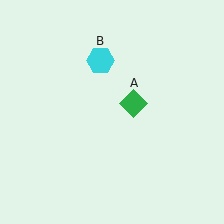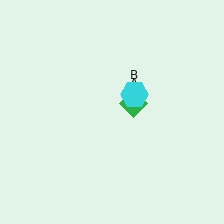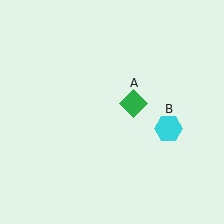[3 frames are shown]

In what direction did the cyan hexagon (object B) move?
The cyan hexagon (object B) moved down and to the right.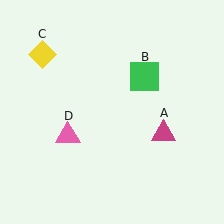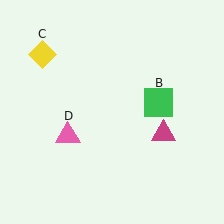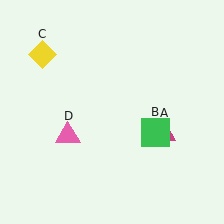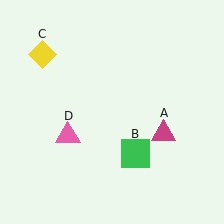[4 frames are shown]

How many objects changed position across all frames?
1 object changed position: green square (object B).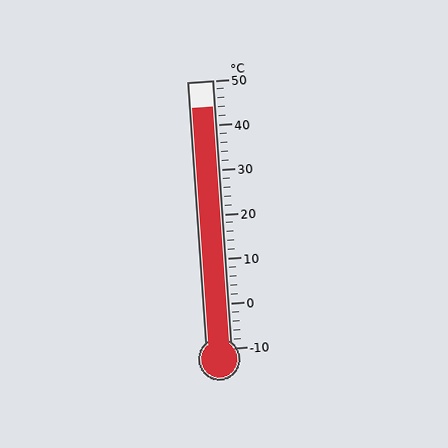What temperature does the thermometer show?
The thermometer shows approximately 44°C.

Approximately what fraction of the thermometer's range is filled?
The thermometer is filled to approximately 90% of its range.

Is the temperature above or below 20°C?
The temperature is above 20°C.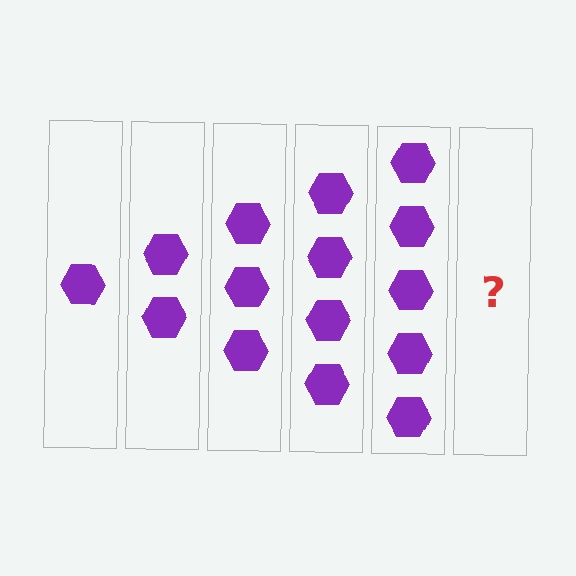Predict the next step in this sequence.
The next step is 6 hexagons.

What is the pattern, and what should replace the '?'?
The pattern is that each step adds one more hexagon. The '?' should be 6 hexagons.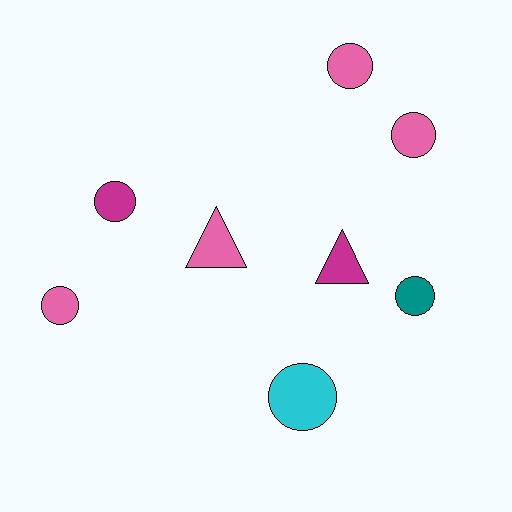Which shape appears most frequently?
Circle, with 6 objects.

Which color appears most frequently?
Pink, with 4 objects.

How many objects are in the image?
There are 8 objects.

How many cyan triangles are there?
There are no cyan triangles.